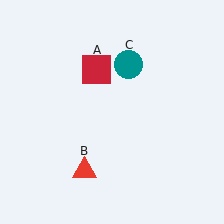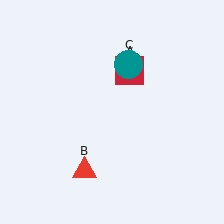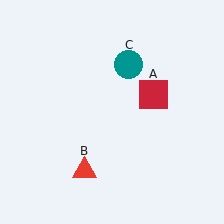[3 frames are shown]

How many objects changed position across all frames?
1 object changed position: red square (object A).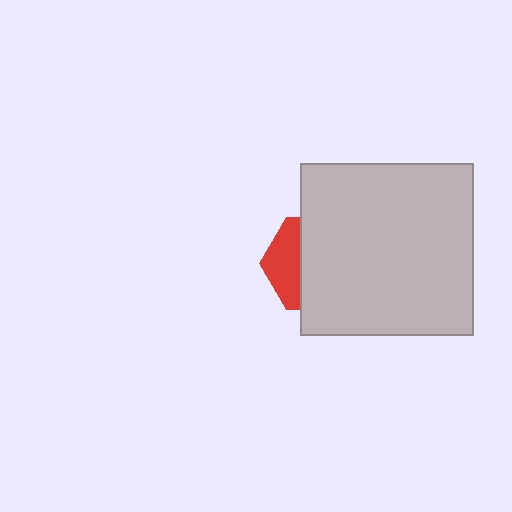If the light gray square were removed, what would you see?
You would see the complete red hexagon.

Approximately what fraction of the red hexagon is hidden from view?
Roughly 67% of the red hexagon is hidden behind the light gray square.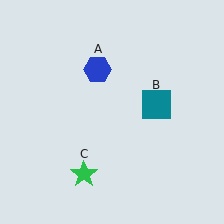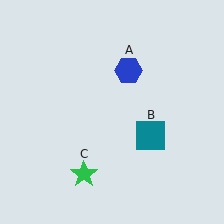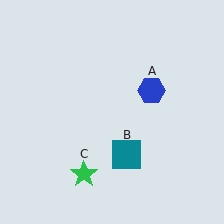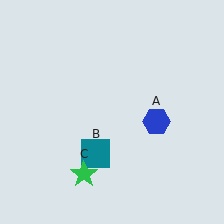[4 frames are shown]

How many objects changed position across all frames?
2 objects changed position: blue hexagon (object A), teal square (object B).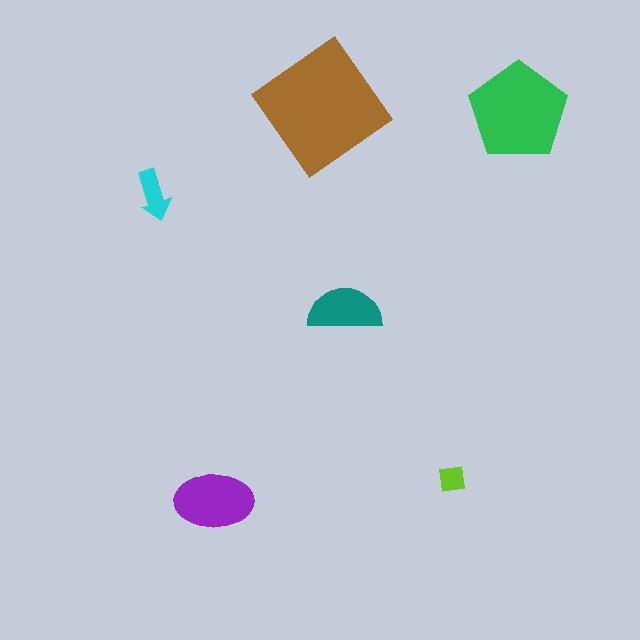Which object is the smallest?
The lime square.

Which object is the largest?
The brown diamond.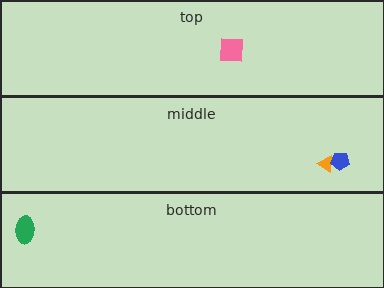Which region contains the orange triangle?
The middle region.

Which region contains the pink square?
The top region.